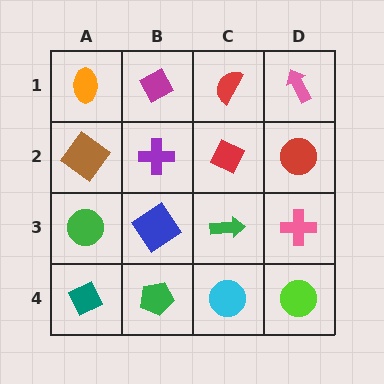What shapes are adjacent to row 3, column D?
A red circle (row 2, column D), a lime circle (row 4, column D), a green arrow (row 3, column C).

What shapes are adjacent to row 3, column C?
A red diamond (row 2, column C), a cyan circle (row 4, column C), a blue diamond (row 3, column B), a pink cross (row 3, column D).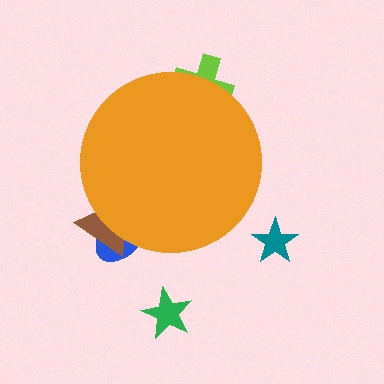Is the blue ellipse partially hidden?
Yes, the blue ellipse is partially hidden behind the orange circle.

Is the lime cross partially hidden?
Yes, the lime cross is partially hidden behind the orange circle.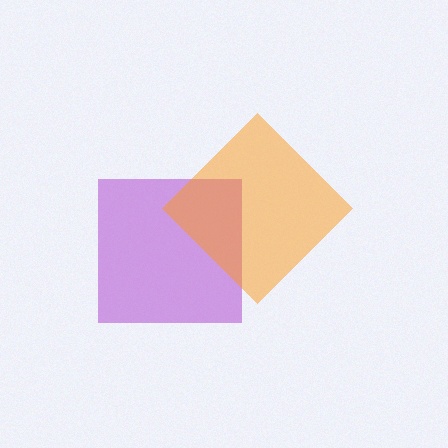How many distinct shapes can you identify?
There are 2 distinct shapes: a purple square, an orange diamond.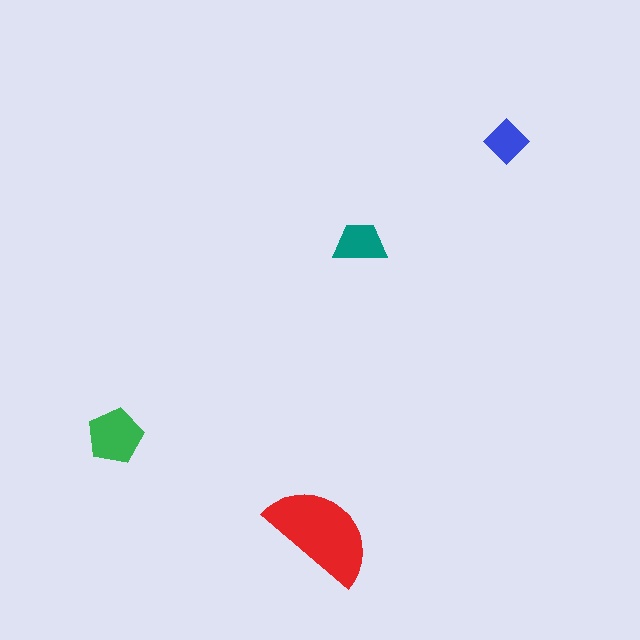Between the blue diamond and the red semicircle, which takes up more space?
The red semicircle.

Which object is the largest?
The red semicircle.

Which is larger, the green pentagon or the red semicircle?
The red semicircle.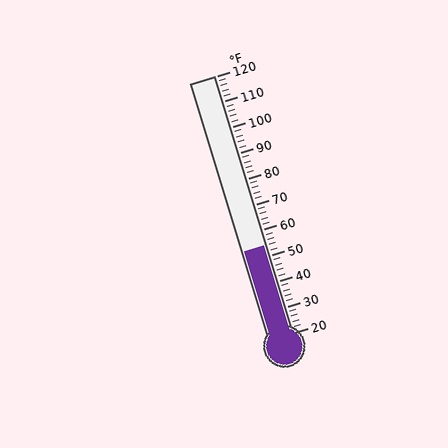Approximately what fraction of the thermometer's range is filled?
The thermometer is filled to approximately 35% of its range.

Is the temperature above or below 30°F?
The temperature is above 30°F.